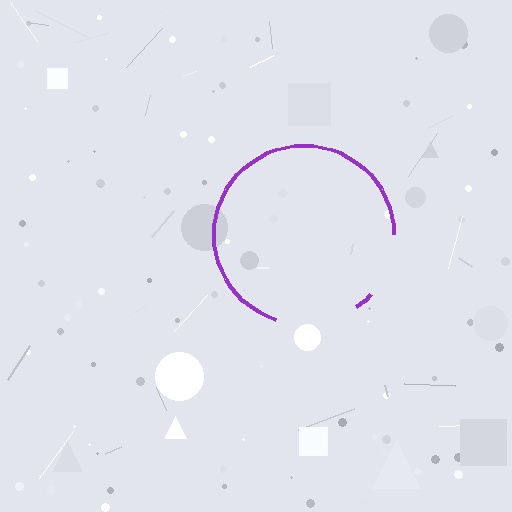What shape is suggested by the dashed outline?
The dashed outline suggests a circle.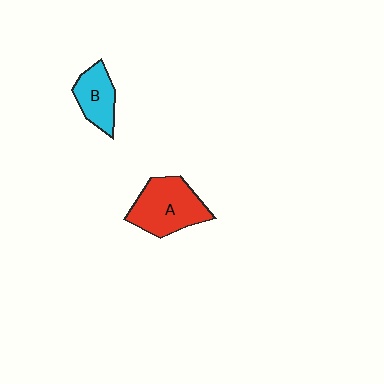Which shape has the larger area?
Shape A (red).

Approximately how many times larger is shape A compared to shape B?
Approximately 1.6 times.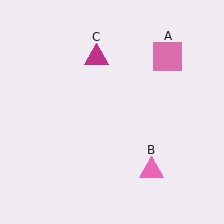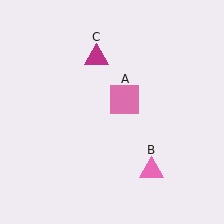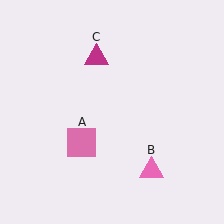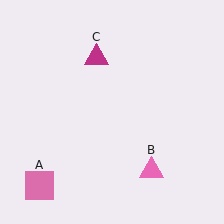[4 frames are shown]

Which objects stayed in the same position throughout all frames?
Pink triangle (object B) and magenta triangle (object C) remained stationary.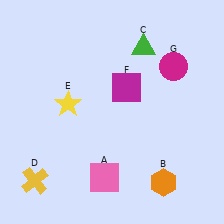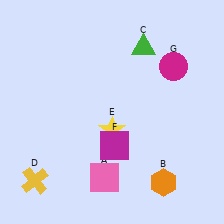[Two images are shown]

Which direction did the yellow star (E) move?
The yellow star (E) moved right.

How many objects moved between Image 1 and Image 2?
2 objects moved between the two images.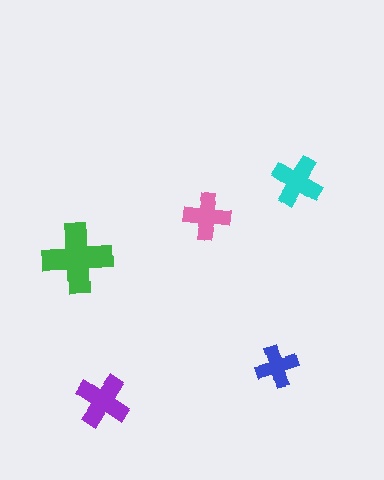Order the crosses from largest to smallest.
the green one, the purple one, the cyan one, the pink one, the blue one.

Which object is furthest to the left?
The green cross is leftmost.